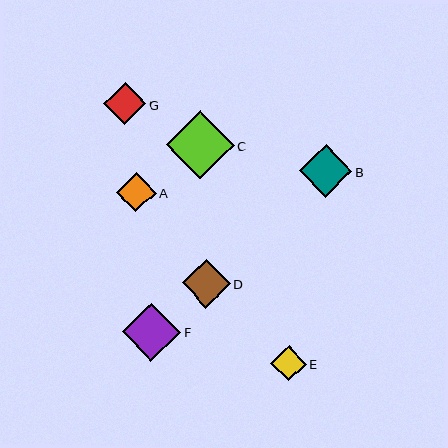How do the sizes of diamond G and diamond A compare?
Diamond G and diamond A are approximately the same size.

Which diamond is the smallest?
Diamond E is the smallest with a size of approximately 36 pixels.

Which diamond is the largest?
Diamond C is the largest with a size of approximately 68 pixels.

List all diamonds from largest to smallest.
From largest to smallest: C, F, B, D, G, A, E.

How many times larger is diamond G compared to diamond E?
Diamond G is approximately 1.2 times the size of diamond E.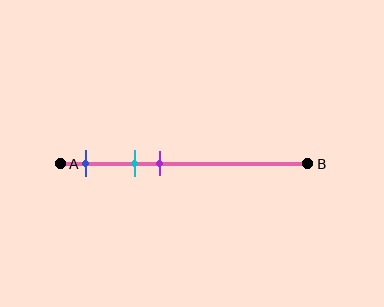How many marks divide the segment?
There are 3 marks dividing the segment.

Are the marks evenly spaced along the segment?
Yes, the marks are approximately evenly spaced.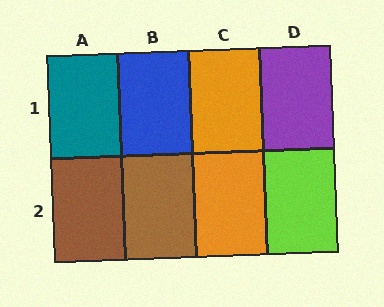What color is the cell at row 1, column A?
Teal.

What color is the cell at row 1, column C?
Orange.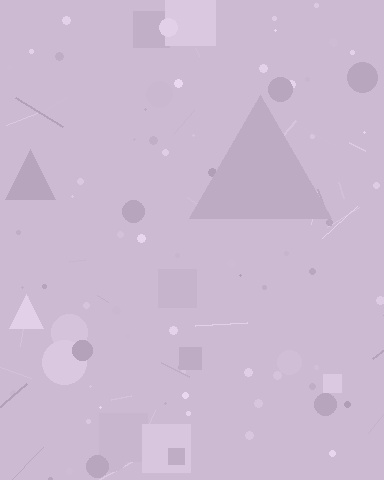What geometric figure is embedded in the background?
A triangle is embedded in the background.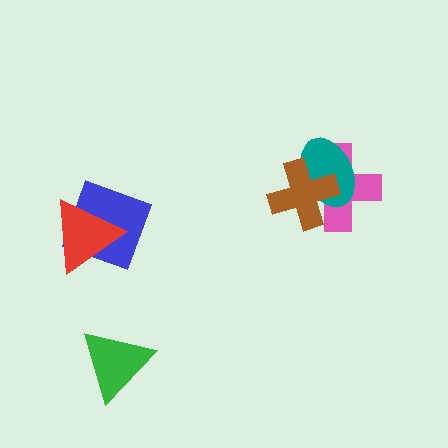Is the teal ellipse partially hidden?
Yes, it is partially covered by another shape.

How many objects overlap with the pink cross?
2 objects overlap with the pink cross.